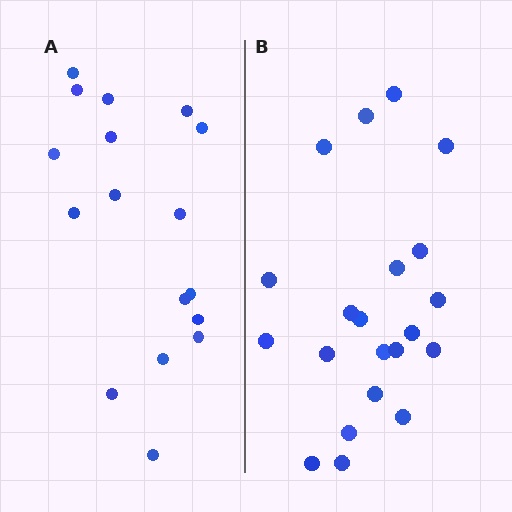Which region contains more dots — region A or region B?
Region B (the right region) has more dots.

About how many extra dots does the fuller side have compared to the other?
Region B has about 4 more dots than region A.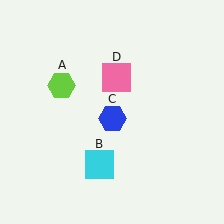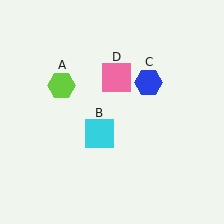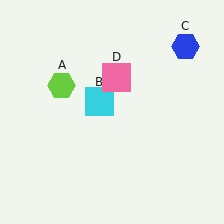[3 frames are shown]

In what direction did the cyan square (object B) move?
The cyan square (object B) moved up.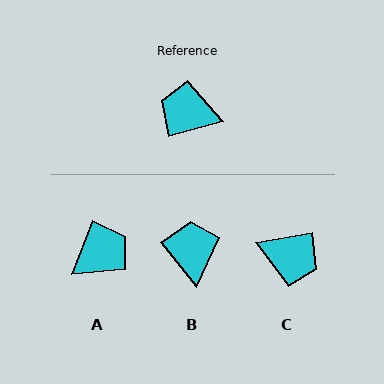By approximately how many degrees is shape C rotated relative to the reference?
Approximately 175 degrees counter-clockwise.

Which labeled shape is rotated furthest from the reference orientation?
C, about 175 degrees away.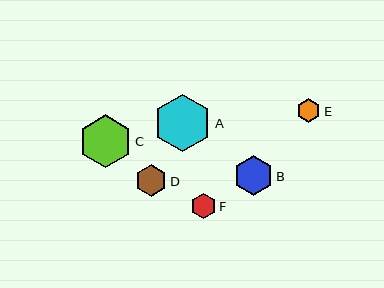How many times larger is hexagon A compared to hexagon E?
Hexagon A is approximately 2.5 times the size of hexagon E.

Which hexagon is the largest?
Hexagon A is the largest with a size of approximately 58 pixels.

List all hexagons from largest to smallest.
From largest to smallest: A, C, B, D, F, E.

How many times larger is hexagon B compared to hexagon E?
Hexagon B is approximately 1.7 times the size of hexagon E.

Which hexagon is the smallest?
Hexagon E is the smallest with a size of approximately 24 pixels.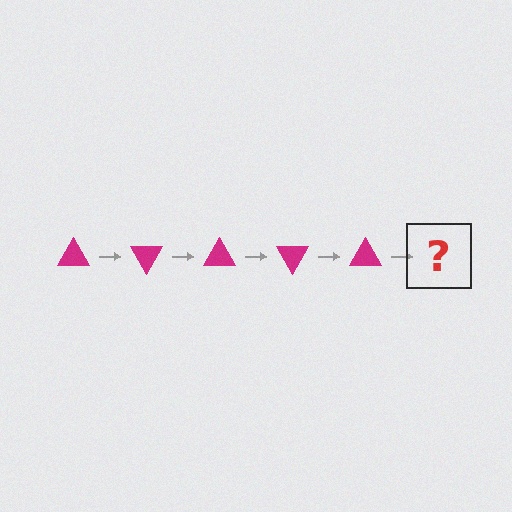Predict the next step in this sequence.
The next step is a magenta triangle rotated 300 degrees.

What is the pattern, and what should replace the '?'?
The pattern is that the triangle rotates 60 degrees each step. The '?' should be a magenta triangle rotated 300 degrees.